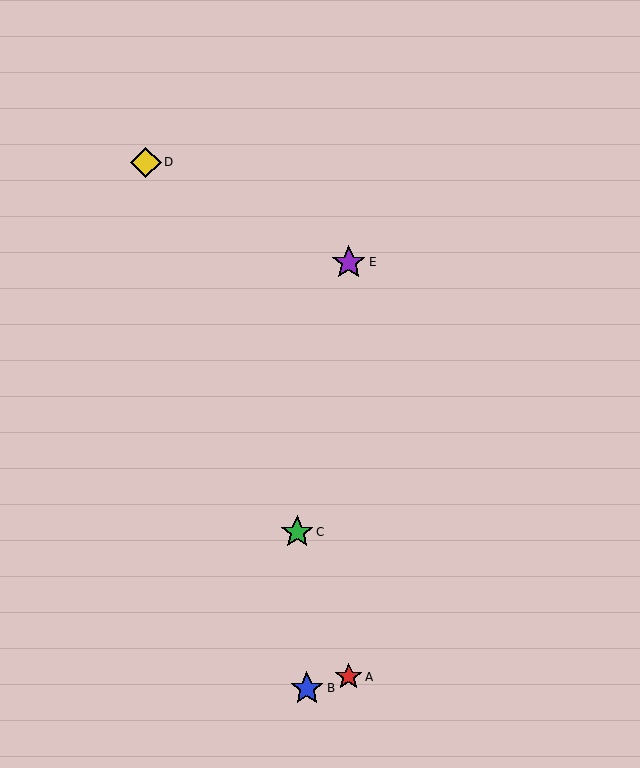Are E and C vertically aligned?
No, E is at x≈349 and C is at x≈297.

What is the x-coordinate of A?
Object A is at x≈349.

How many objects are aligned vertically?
2 objects (A, E) are aligned vertically.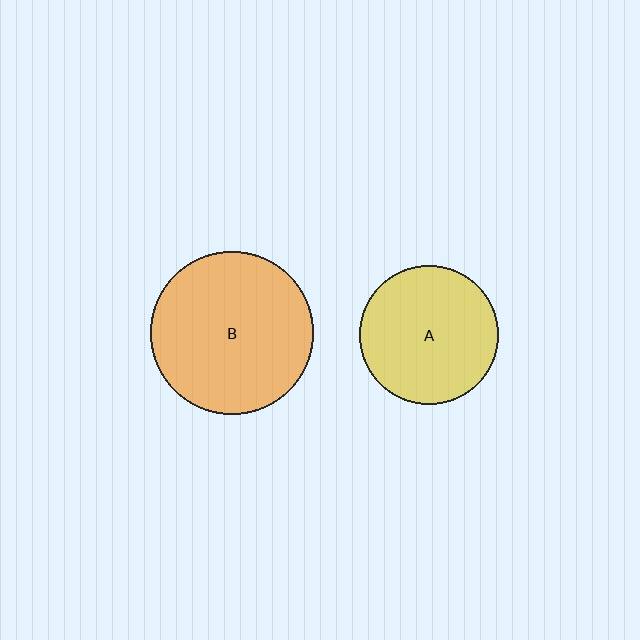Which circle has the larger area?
Circle B (orange).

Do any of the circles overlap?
No, none of the circles overlap.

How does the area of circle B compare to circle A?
Approximately 1.4 times.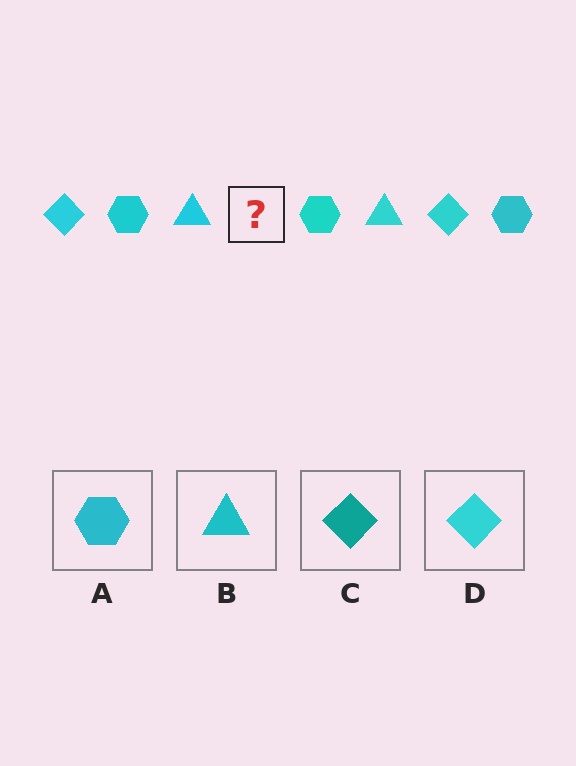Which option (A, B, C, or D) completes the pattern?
D.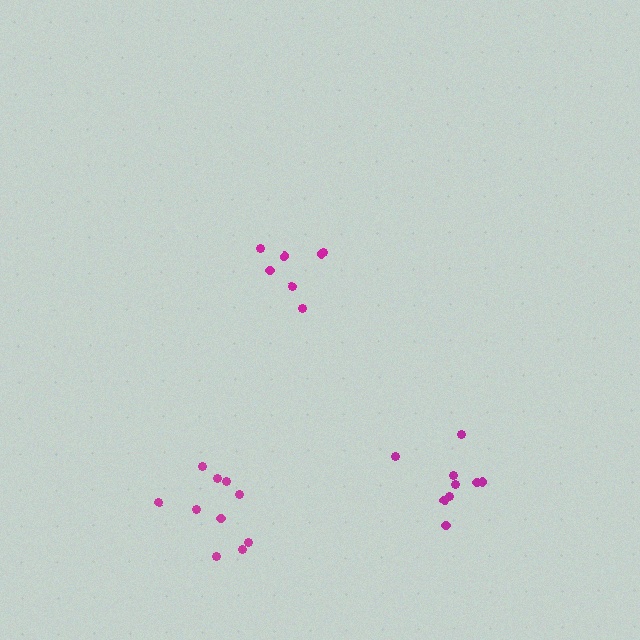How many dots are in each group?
Group 1: 9 dots, Group 2: 10 dots, Group 3: 7 dots (26 total).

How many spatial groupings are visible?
There are 3 spatial groupings.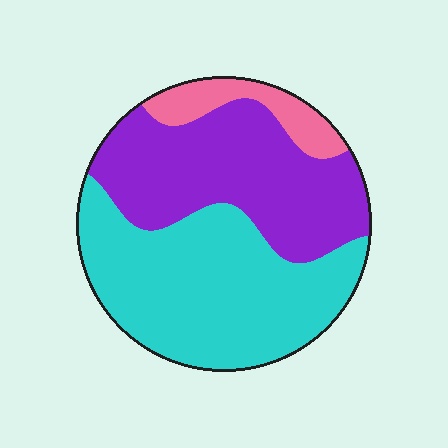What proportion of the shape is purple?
Purple covers about 40% of the shape.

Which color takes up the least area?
Pink, at roughly 10%.